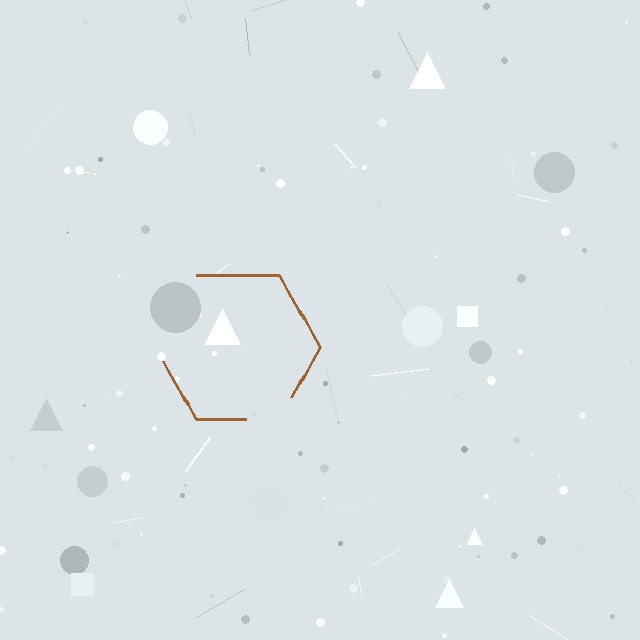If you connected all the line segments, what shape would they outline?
They would outline a hexagon.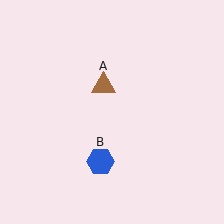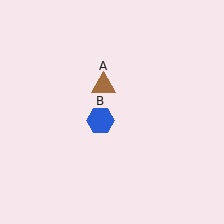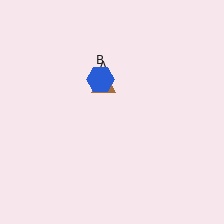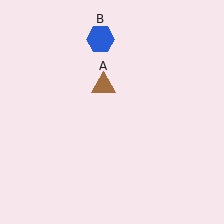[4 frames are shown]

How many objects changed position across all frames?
1 object changed position: blue hexagon (object B).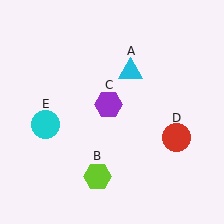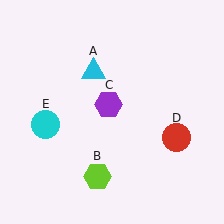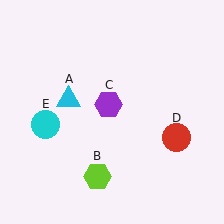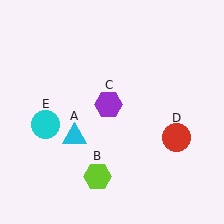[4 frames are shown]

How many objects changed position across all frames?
1 object changed position: cyan triangle (object A).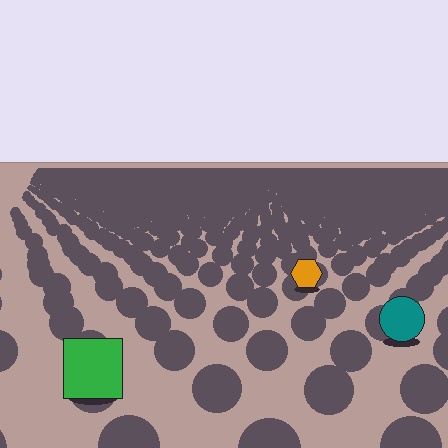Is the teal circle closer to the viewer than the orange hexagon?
Yes. The teal circle is closer — you can tell from the texture gradient: the ground texture is coarser near it.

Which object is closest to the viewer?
The green square is closest. The texture marks near it are larger and more spread out.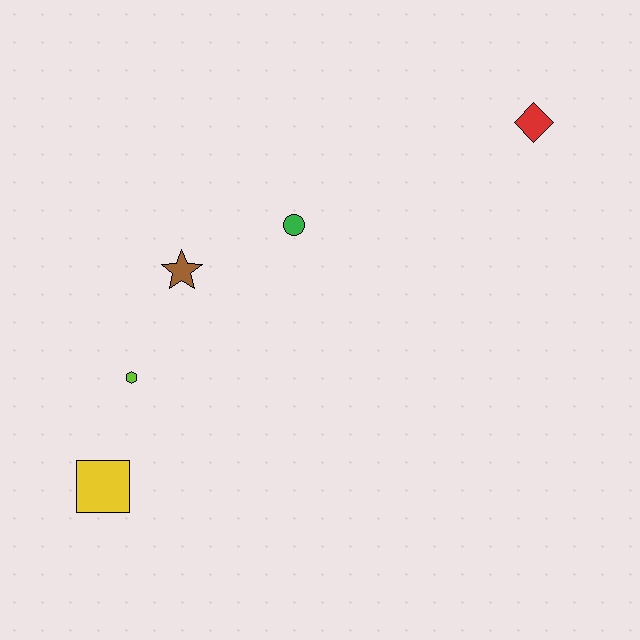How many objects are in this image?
There are 5 objects.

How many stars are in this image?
There is 1 star.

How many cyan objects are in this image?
There are no cyan objects.